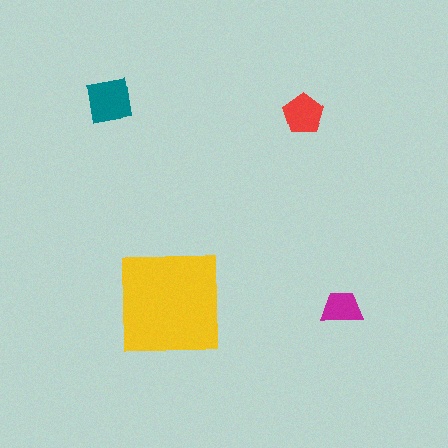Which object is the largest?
The yellow square.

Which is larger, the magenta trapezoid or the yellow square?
The yellow square.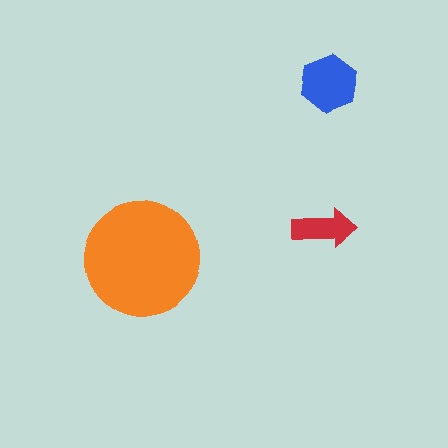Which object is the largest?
The orange circle.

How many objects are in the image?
There are 3 objects in the image.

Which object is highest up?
The blue hexagon is topmost.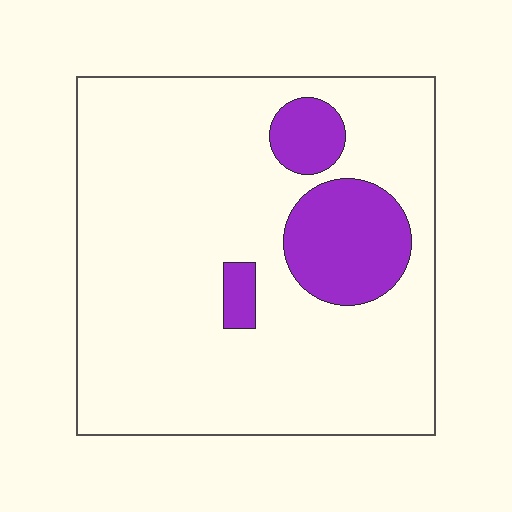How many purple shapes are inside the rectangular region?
3.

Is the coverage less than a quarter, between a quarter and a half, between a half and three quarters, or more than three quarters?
Less than a quarter.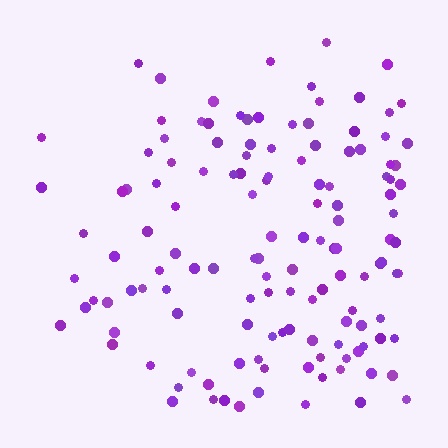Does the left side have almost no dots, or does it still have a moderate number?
Still a moderate number, just noticeably fewer than the right.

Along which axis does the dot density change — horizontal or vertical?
Horizontal.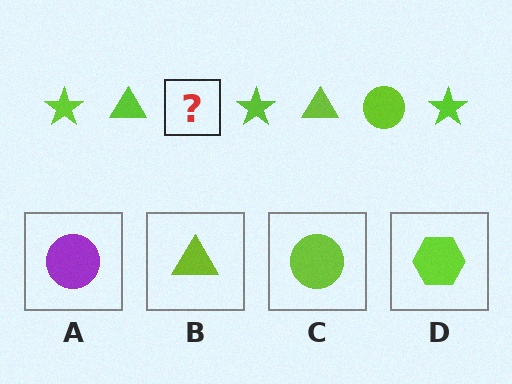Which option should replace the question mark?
Option C.